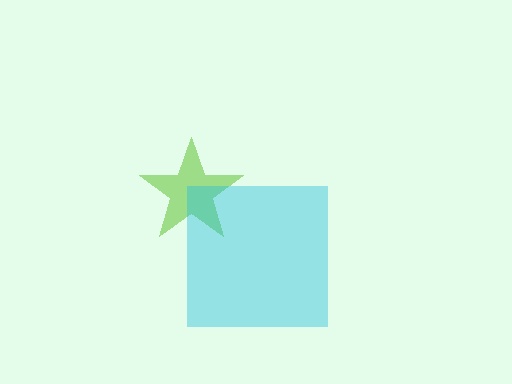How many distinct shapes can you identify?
There are 2 distinct shapes: a lime star, a cyan square.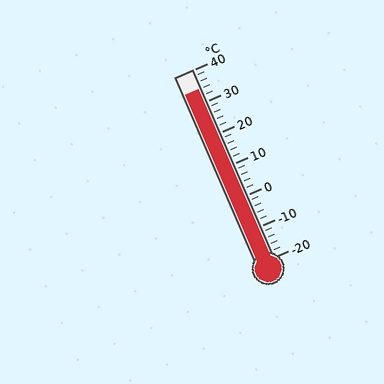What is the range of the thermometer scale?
The thermometer scale ranges from -20°C to 40°C.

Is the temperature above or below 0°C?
The temperature is above 0°C.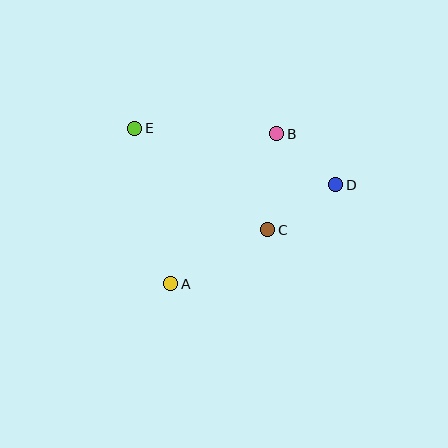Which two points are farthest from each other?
Points D and E are farthest from each other.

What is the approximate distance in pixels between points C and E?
The distance between C and E is approximately 167 pixels.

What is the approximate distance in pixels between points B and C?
The distance between B and C is approximately 96 pixels.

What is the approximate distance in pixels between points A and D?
The distance between A and D is approximately 193 pixels.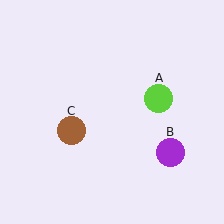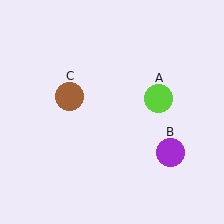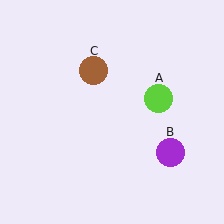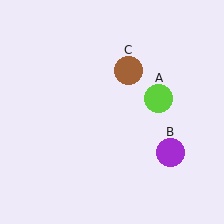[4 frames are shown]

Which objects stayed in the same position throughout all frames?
Lime circle (object A) and purple circle (object B) remained stationary.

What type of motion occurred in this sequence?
The brown circle (object C) rotated clockwise around the center of the scene.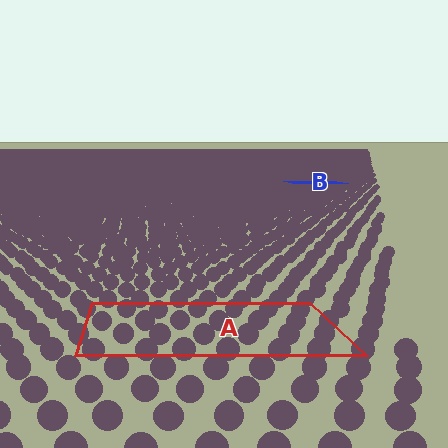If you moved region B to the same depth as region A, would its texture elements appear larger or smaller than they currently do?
They would appear larger. At a closer depth, the same texture elements are projected at a bigger on-screen size.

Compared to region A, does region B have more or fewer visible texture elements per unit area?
Region B has more texture elements per unit area — they are packed more densely because it is farther away.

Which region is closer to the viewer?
Region A is closer. The texture elements there are larger and more spread out.